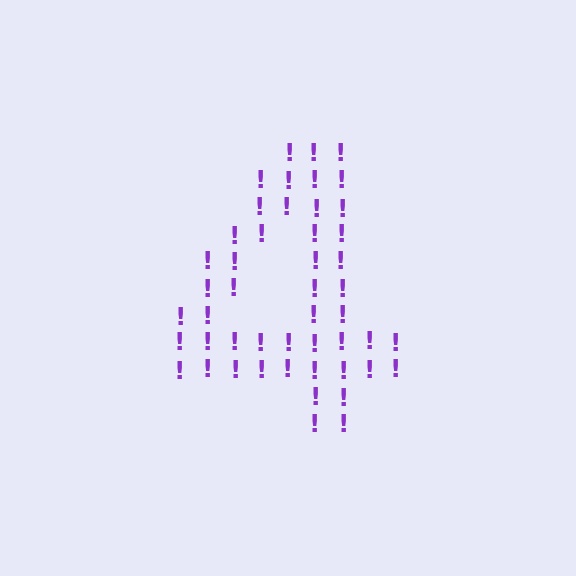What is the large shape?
The large shape is the digit 4.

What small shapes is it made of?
It is made of small exclamation marks.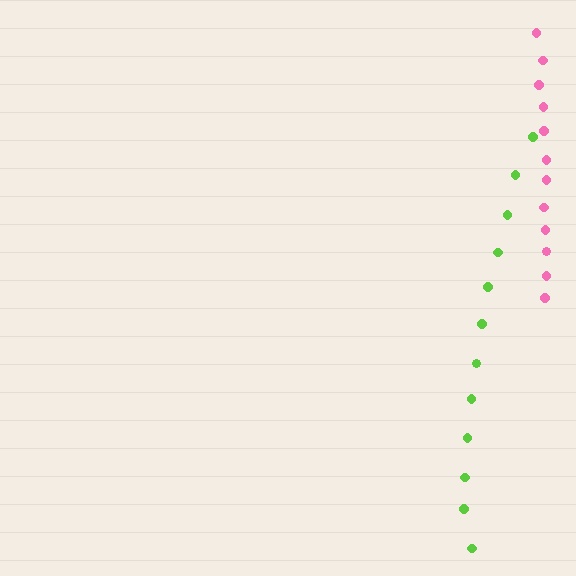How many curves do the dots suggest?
There are 2 distinct paths.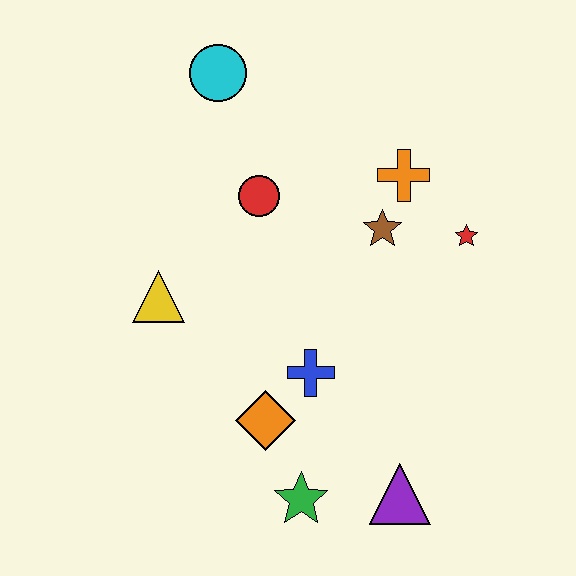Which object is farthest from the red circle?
The purple triangle is farthest from the red circle.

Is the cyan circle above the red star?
Yes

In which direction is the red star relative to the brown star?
The red star is to the right of the brown star.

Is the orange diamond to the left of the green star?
Yes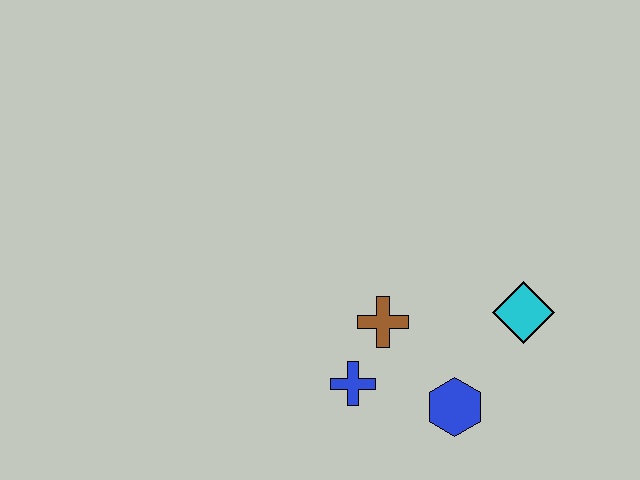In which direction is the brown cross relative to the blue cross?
The brown cross is above the blue cross.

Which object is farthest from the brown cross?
The cyan diamond is farthest from the brown cross.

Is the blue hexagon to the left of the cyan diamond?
Yes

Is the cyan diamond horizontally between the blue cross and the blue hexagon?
No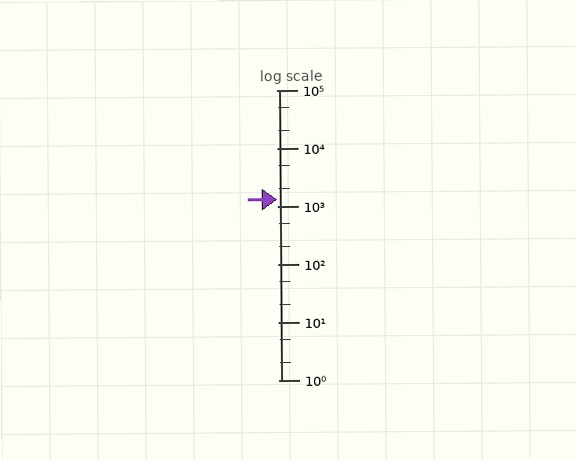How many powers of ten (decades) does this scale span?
The scale spans 5 decades, from 1 to 100000.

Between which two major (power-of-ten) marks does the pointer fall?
The pointer is between 1000 and 10000.